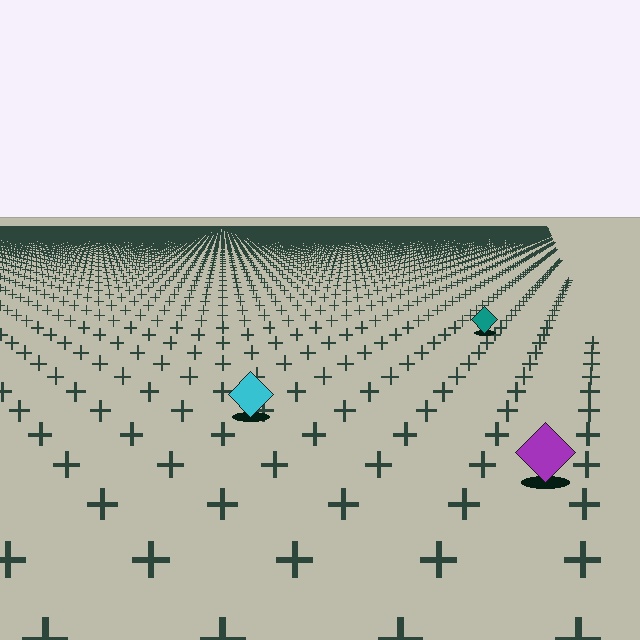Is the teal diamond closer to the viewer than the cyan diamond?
No. The cyan diamond is closer — you can tell from the texture gradient: the ground texture is coarser near it.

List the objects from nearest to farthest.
From nearest to farthest: the purple diamond, the cyan diamond, the teal diamond.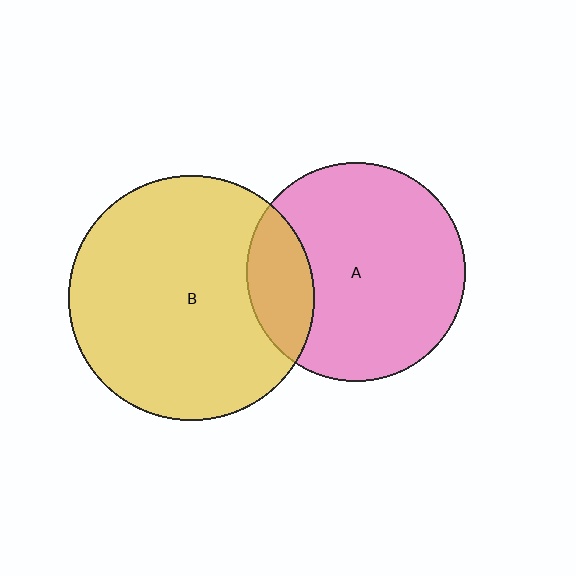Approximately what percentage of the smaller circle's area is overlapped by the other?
Approximately 20%.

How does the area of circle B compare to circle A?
Approximately 1.3 times.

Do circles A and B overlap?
Yes.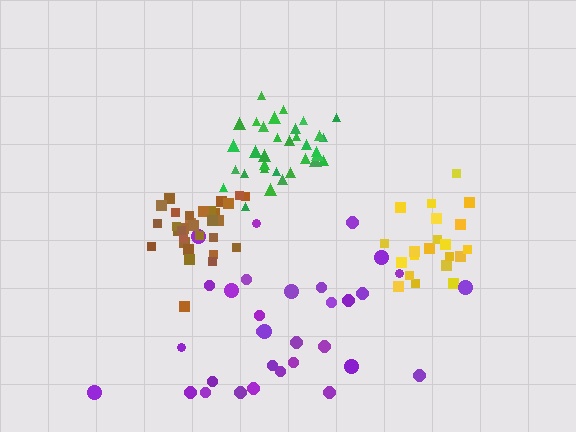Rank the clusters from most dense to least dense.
brown, green, yellow, purple.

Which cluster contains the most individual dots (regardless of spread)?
Green (33).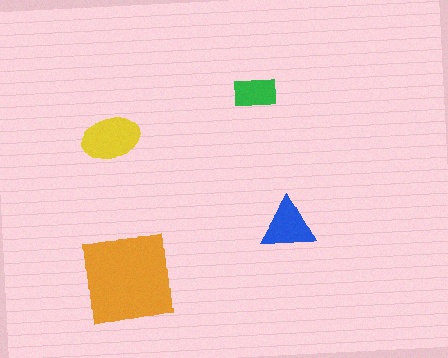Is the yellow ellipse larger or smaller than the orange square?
Smaller.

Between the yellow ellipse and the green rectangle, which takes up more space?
The yellow ellipse.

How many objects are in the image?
There are 4 objects in the image.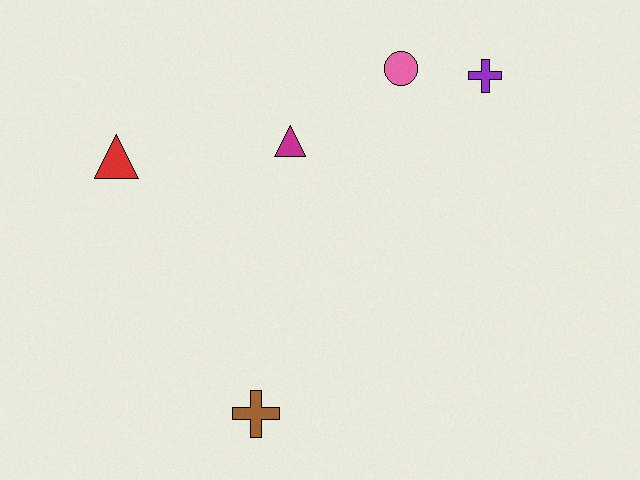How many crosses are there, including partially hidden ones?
There are 2 crosses.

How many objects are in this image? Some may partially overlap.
There are 5 objects.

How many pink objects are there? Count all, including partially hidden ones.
There is 1 pink object.